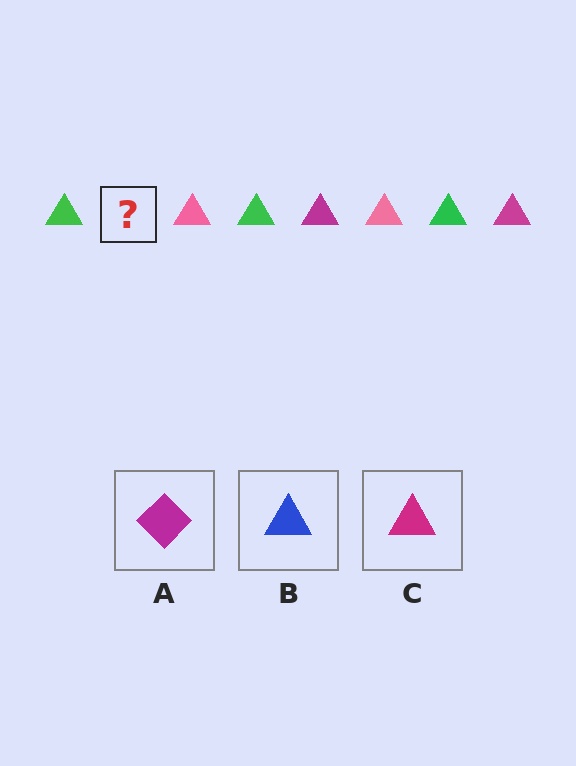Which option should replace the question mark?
Option C.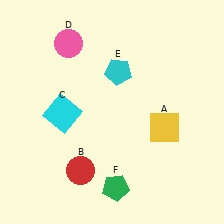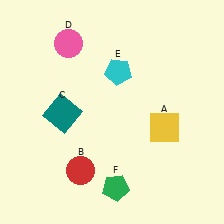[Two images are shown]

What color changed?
The square (C) changed from cyan in Image 1 to teal in Image 2.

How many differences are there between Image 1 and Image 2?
There is 1 difference between the two images.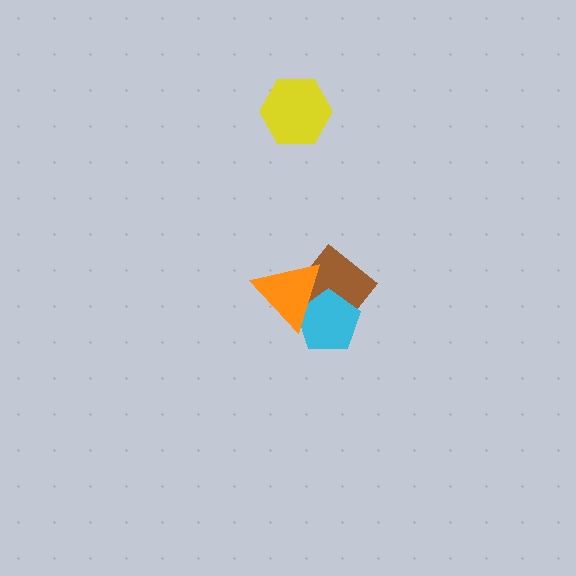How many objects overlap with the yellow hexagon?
0 objects overlap with the yellow hexagon.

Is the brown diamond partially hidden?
Yes, it is partially covered by another shape.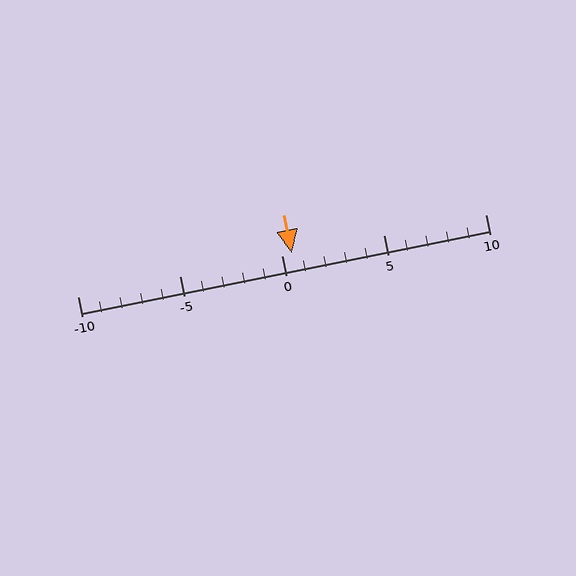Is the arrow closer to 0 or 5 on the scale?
The arrow is closer to 0.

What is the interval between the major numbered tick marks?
The major tick marks are spaced 5 units apart.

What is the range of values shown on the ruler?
The ruler shows values from -10 to 10.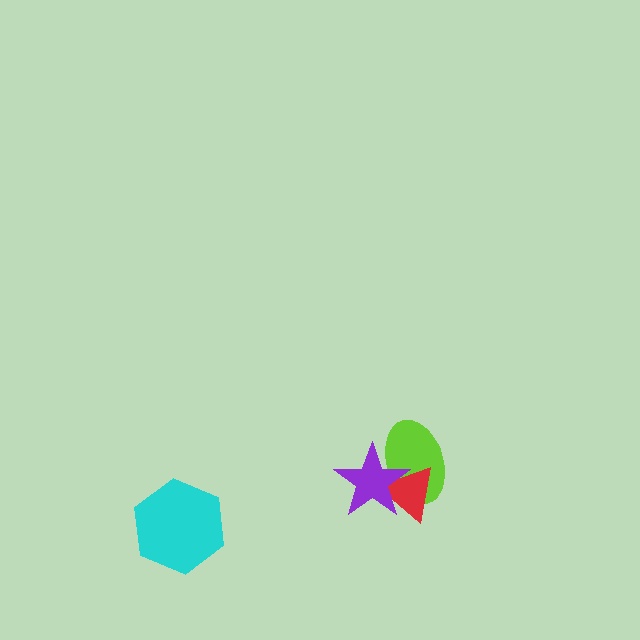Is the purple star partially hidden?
No, no other shape covers it.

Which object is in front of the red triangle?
The purple star is in front of the red triangle.